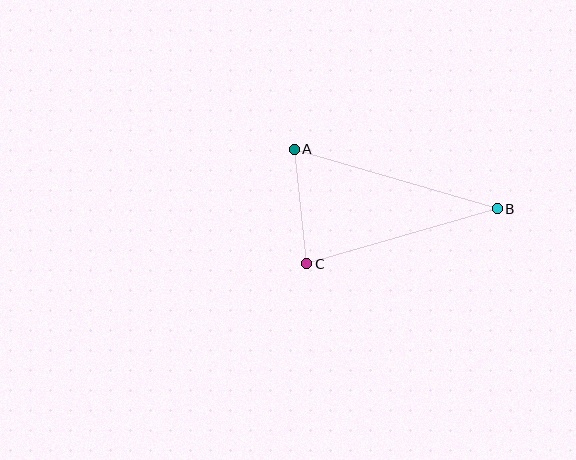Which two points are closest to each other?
Points A and C are closest to each other.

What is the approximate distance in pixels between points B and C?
The distance between B and C is approximately 198 pixels.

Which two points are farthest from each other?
Points A and B are farthest from each other.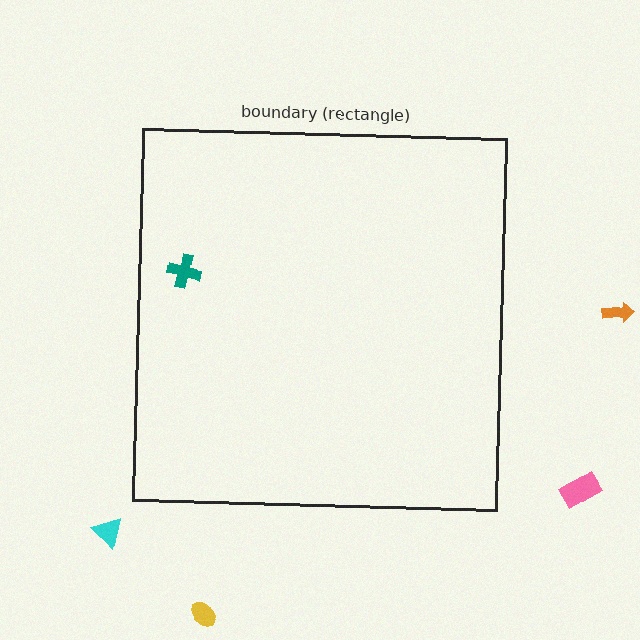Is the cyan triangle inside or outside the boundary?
Outside.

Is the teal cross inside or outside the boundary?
Inside.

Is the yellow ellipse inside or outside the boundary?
Outside.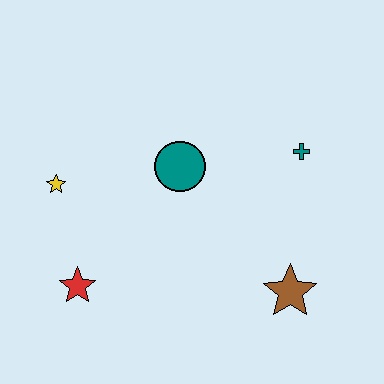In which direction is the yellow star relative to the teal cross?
The yellow star is to the left of the teal cross.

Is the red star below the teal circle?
Yes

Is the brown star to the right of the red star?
Yes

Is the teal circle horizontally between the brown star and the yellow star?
Yes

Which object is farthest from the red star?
The teal cross is farthest from the red star.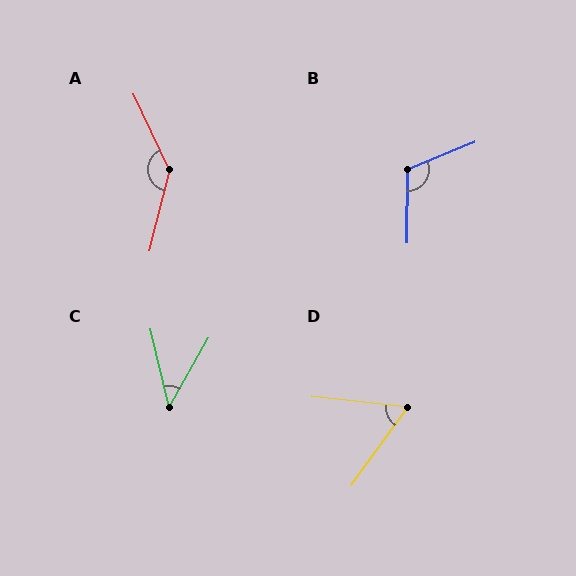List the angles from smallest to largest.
C (43°), D (61°), B (113°), A (140°).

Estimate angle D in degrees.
Approximately 61 degrees.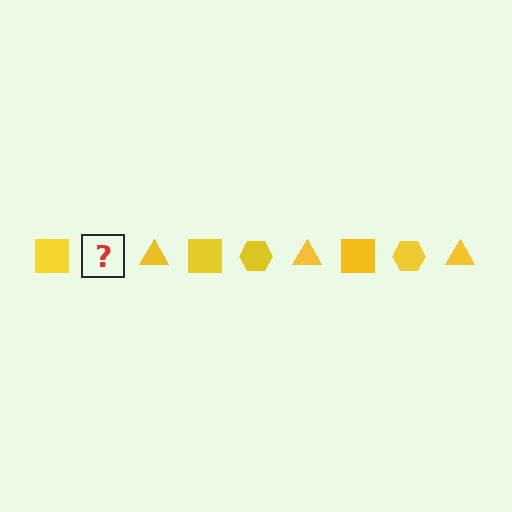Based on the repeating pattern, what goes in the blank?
The blank should be a yellow hexagon.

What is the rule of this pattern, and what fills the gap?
The rule is that the pattern cycles through square, hexagon, triangle shapes in yellow. The gap should be filled with a yellow hexagon.